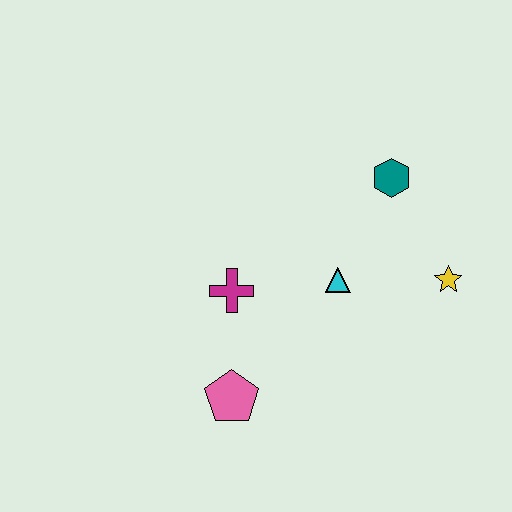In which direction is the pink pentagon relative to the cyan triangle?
The pink pentagon is below the cyan triangle.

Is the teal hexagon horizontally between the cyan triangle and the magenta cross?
No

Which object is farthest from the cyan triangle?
The pink pentagon is farthest from the cyan triangle.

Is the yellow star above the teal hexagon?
No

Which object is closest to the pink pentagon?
The magenta cross is closest to the pink pentagon.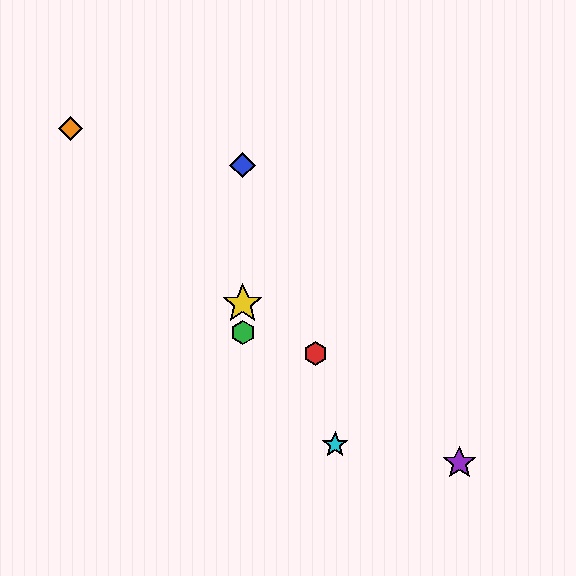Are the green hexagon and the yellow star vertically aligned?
Yes, both are at x≈243.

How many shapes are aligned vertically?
3 shapes (the blue diamond, the green hexagon, the yellow star) are aligned vertically.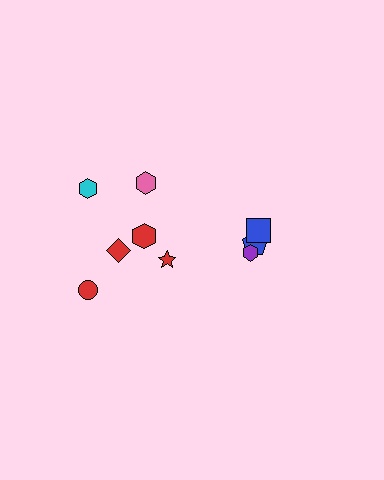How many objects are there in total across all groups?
There are 9 objects.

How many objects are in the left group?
There are 6 objects.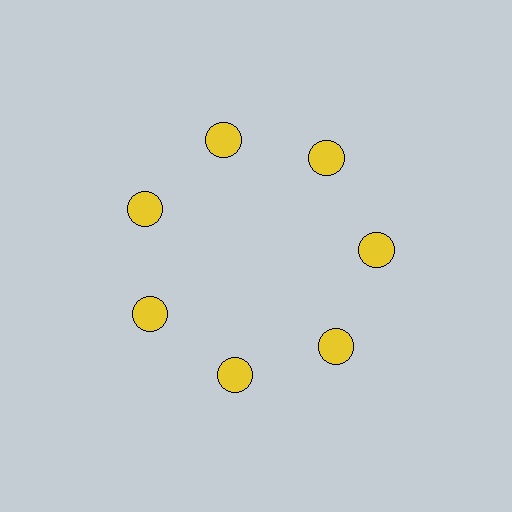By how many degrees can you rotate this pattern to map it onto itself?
The pattern maps onto itself every 51 degrees of rotation.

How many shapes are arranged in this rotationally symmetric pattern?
There are 7 shapes, arranged in 7 groups of 1.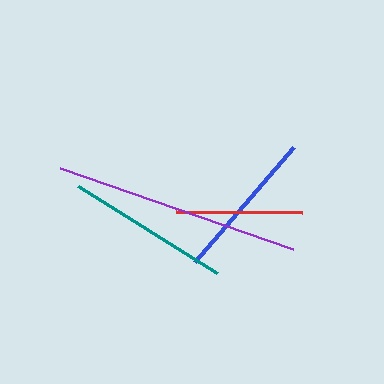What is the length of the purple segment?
The purple segment is approximately 246 pixels long.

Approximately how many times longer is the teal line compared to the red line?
The teal line is approximately 1.3 times the length of the red line.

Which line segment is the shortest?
The red line is the shortest at approximately 126 pixels.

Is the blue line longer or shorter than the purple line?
The purple line is longer than the blue line.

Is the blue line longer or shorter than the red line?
The blue line is longer than the red line.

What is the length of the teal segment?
The teal segment is approximately 164 pixels long.